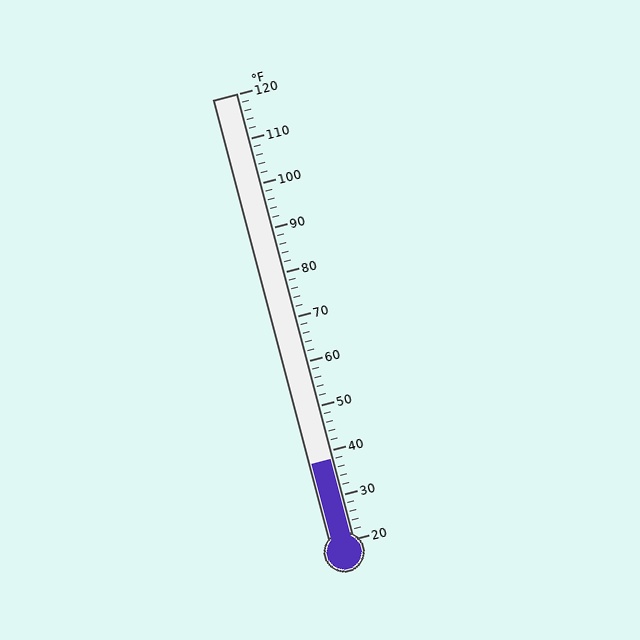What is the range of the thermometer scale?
The thermometer scale ranges from 20°F to 120°F.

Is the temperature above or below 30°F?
The temperature is above 30°F.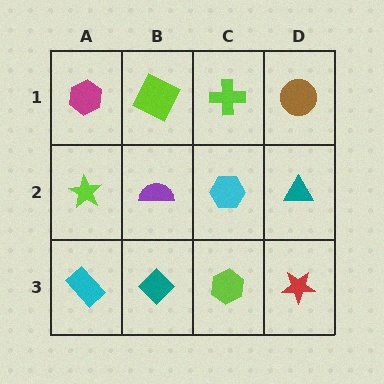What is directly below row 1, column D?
A teal triangle.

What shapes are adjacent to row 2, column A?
A magenta hexagon (row 1, column A), a cyan rectangle (row 3, column A), a purple semicircle (row 2, column B).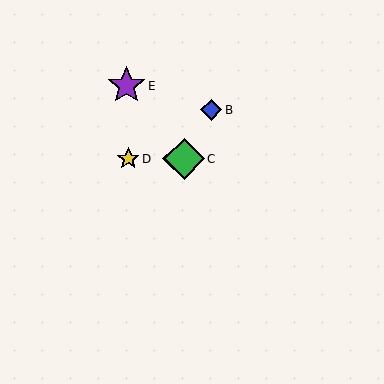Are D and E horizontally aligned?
No, D is at y≈159 and E is at y≈86.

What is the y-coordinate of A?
Object A is at y≈159.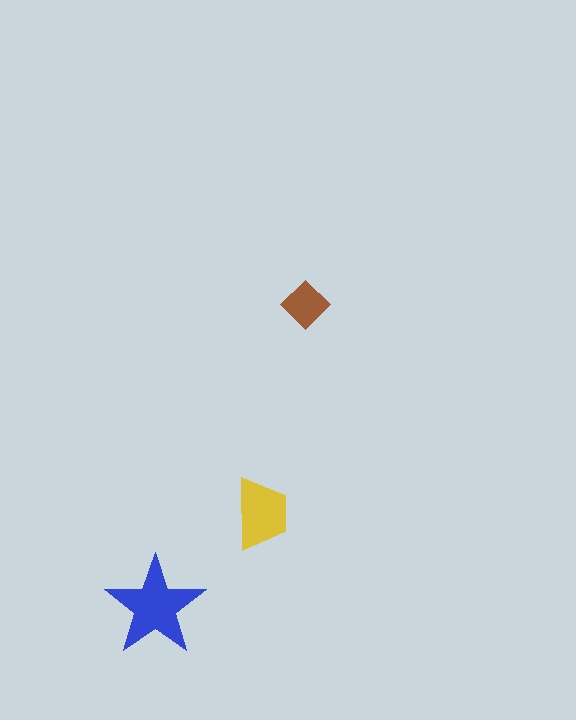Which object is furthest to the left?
The blue star is leftmost.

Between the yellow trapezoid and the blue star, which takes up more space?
The blue star.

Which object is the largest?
The blue star.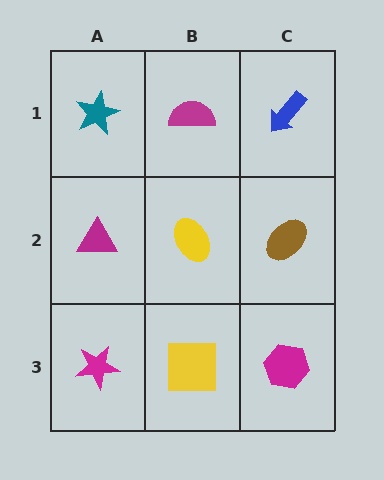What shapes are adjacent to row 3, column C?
A brown ellipse (row 2, column C), a yellow square (row 3, column B).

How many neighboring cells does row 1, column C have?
2.